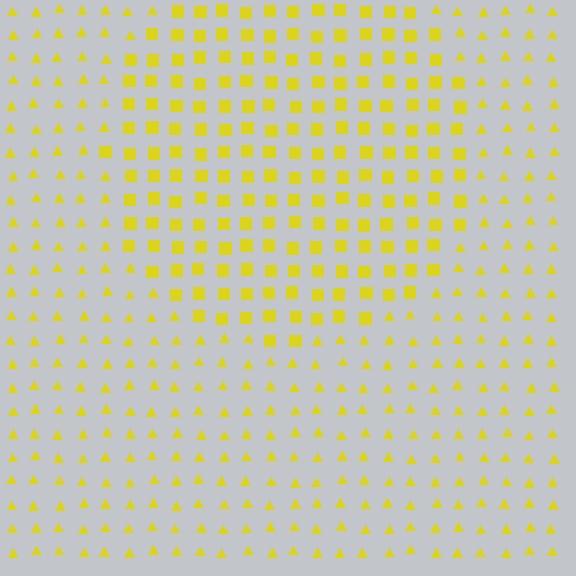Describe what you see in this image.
The image is filled with small yellow elements arranged in a uniform grid. A circle-shaped region contains squares, while the surrounding area contains triangles. The boundary is defined purely by the change in element shape.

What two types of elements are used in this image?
The image uses squares inside the circle region and triangles outside it.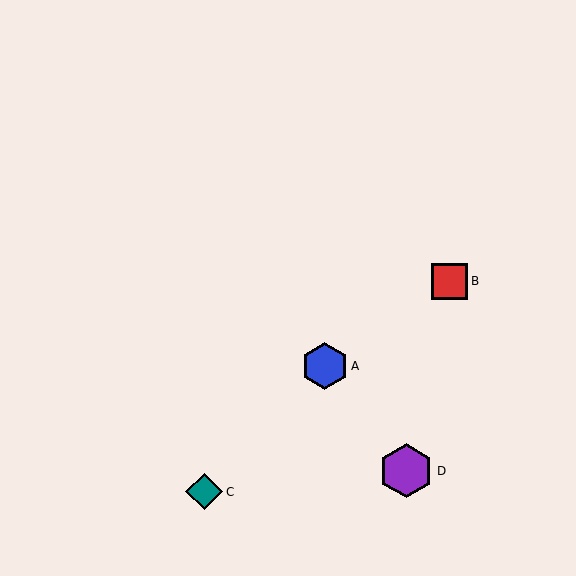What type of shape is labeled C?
Shape C is a teal diamond.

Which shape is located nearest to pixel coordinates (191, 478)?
The teal diamond (labeled C) at (204, 492) is nearest to that location.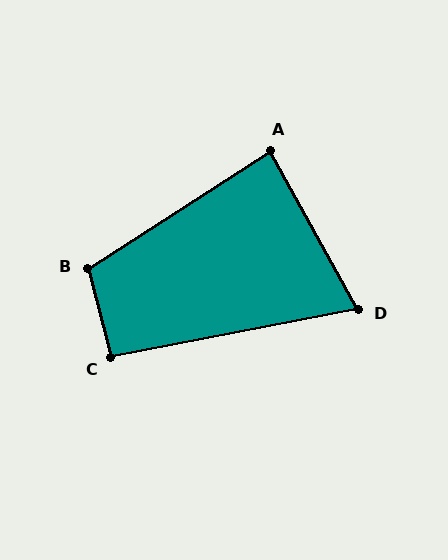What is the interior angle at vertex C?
Approximately 94 degrees (approximately right).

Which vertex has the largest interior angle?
B, at approximately 108 degrees.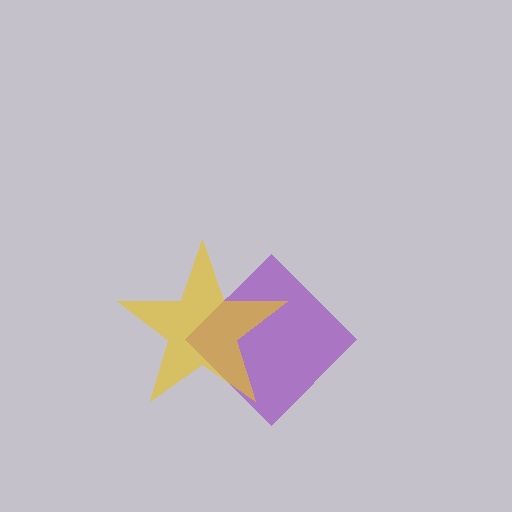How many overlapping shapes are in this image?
There are 2 overlapping shapes in the image.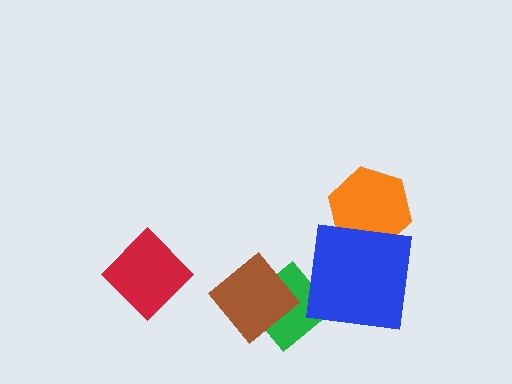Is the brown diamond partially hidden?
No, no other shape covers it.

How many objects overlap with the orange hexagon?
1 object overlaps with the orange hexagon.